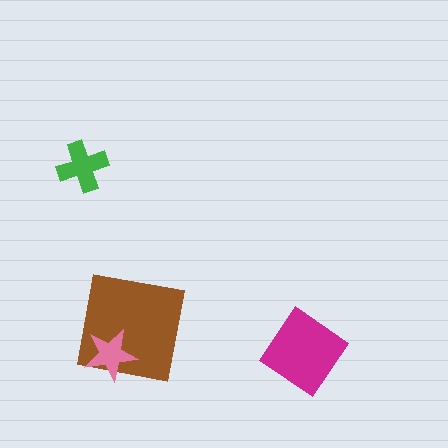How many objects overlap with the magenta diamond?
0 objects overlap with the magenta diamond.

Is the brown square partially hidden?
Yes, it is partially covered by another shape.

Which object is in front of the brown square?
The pink star is in front of the brown square.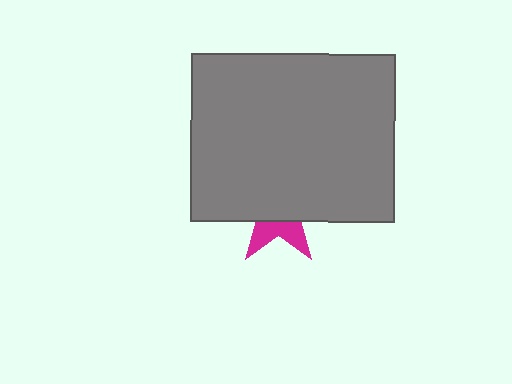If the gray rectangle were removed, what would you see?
You would see the complete magenta star.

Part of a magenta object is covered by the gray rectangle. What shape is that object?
It is a star.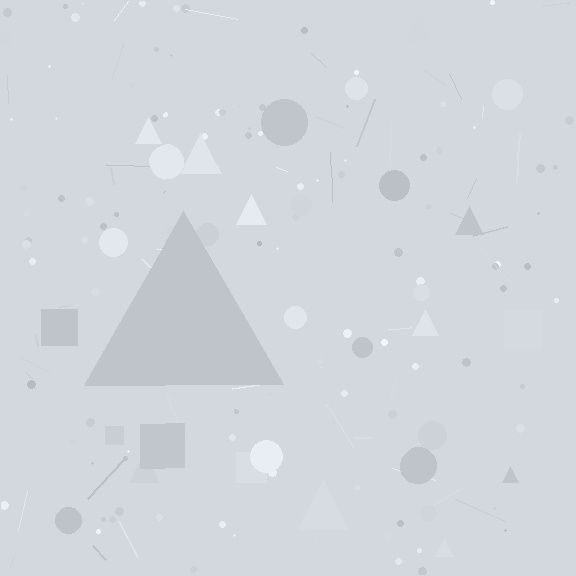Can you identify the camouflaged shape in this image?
The camouflaged shape is a triangle.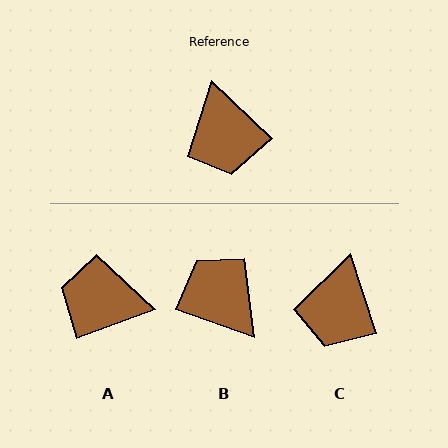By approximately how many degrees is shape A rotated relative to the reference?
Approximately 116 degrees clockwise.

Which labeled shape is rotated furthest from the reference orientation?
B, about 155 degrees away.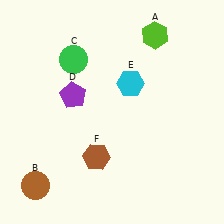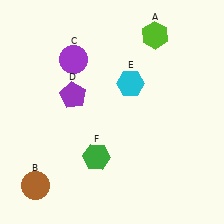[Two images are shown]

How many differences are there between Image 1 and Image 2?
There are 2 differences between the two images.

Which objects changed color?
C changed from green to purple. F changed from brown to green.